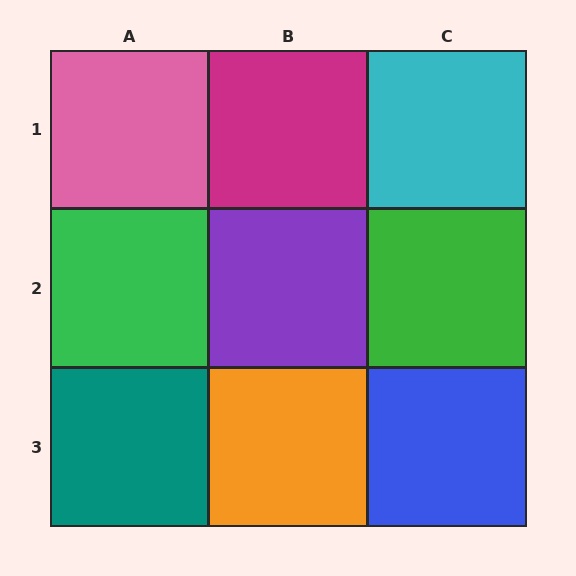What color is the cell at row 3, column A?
Teal.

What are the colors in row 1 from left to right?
Pink, magenta, cyan.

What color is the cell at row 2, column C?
Green.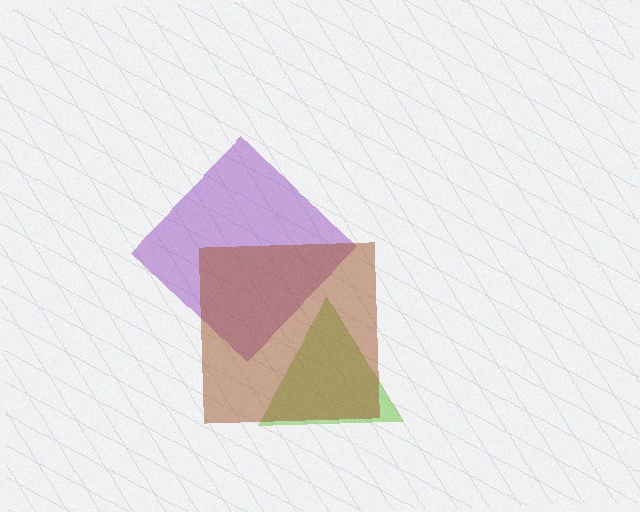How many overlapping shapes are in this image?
There are 3 overlapping shapes in the image.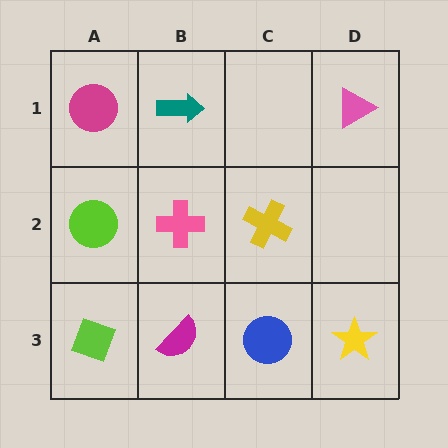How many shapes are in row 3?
4 shapes.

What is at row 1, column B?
A teal arrow.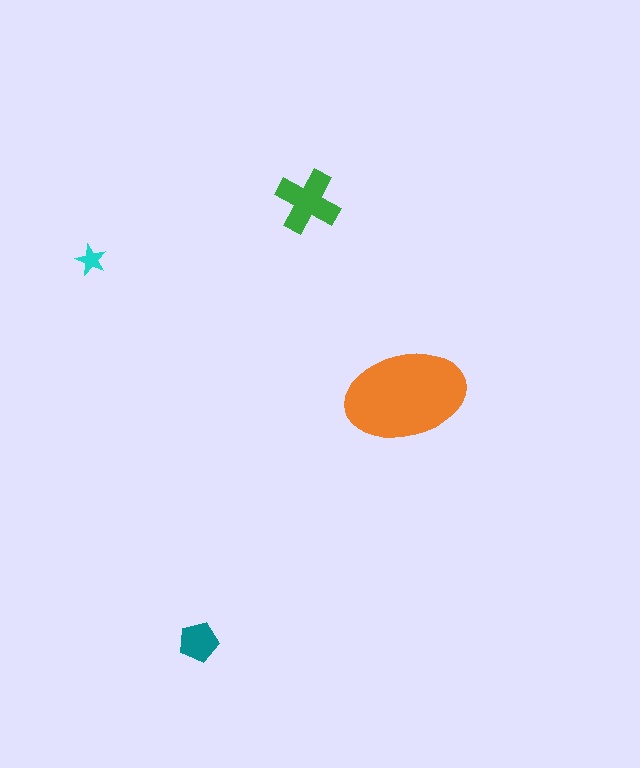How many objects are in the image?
There are 4 objects in the image.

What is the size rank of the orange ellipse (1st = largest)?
1st.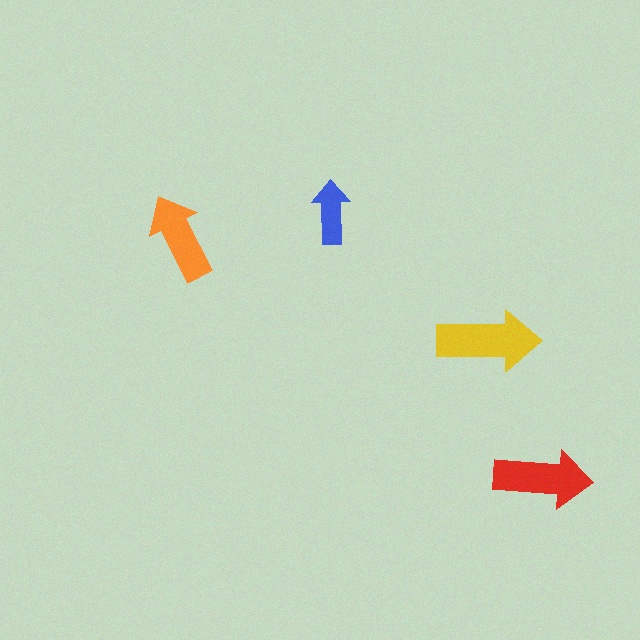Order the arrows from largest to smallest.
the yellow one, the red one, the orange one, the blue one.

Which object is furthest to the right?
The red arrow is rightmost.